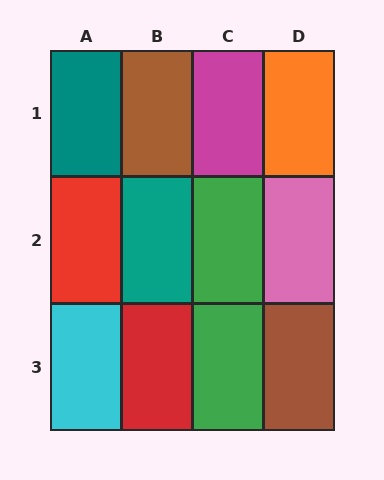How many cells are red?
2 cells are red.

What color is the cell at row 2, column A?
Red.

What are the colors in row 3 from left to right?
Cyan, red, green, brown.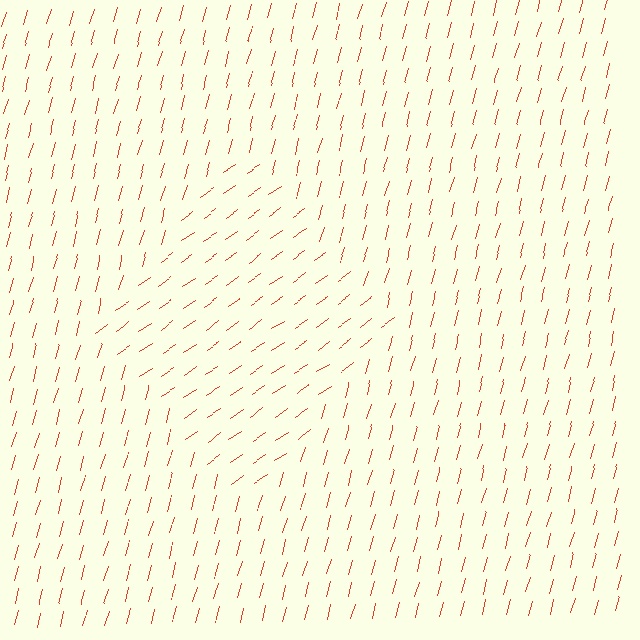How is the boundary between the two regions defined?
The boundary is defined purely by a change in line orientation (approximately 40 degrees difference). All lines are the same color and thickness.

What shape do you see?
I see a diamond.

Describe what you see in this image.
The image is filled with small red line segments. A diamond region in the image has lines oriented differently from the surrounding lines, creating a visible texture boundary.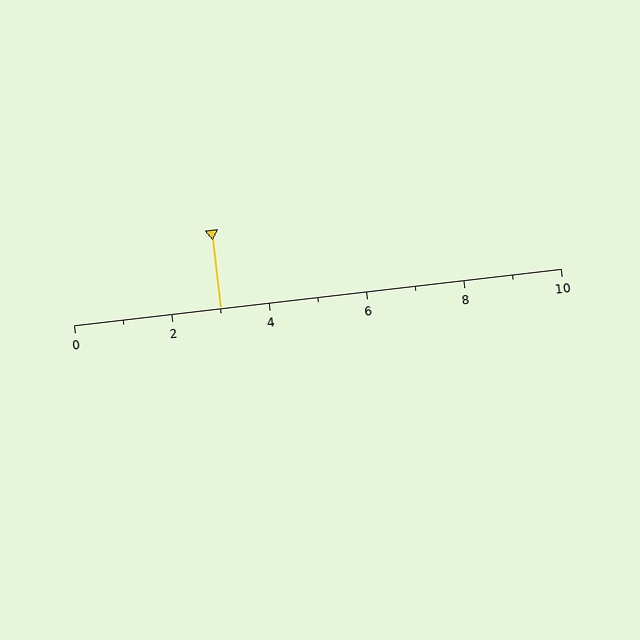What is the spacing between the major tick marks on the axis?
The major ticks are spaced 2 apart.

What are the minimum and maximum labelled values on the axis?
The axis runs from 0 to 10.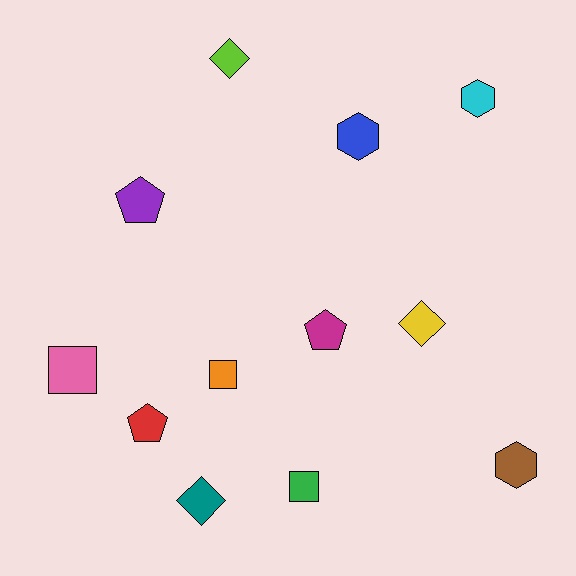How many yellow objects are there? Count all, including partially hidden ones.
There is 1 yellow object.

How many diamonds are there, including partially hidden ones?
There are 3 diamonds.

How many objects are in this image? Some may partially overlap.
There are 12 objects.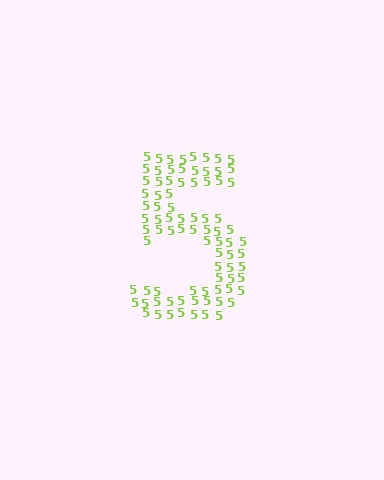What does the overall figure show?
The overall figure shows the digit 5.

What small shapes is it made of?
It is made of small digit 5's.